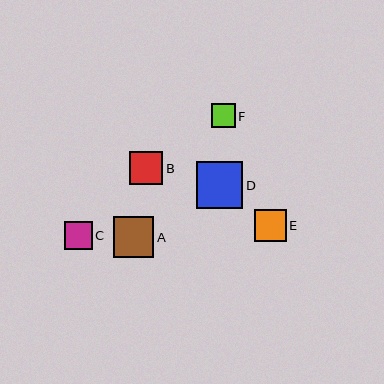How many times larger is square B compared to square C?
Square B is approximately 1.2 times the size of square C.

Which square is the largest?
Square D is the largest with a size of approximately 47 pixels.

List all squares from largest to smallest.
From largest to smallest: D, A, B, E, C, F.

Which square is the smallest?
Square F is the smallest with a size of approximately 24 pixels.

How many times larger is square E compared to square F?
Square E is approximately 1.3 times the size of square F.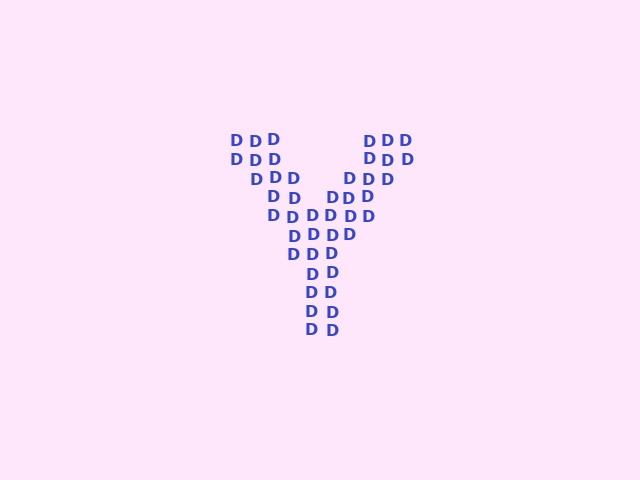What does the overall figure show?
The overall figure shows the letter Y.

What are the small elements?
The small elements are letter D's.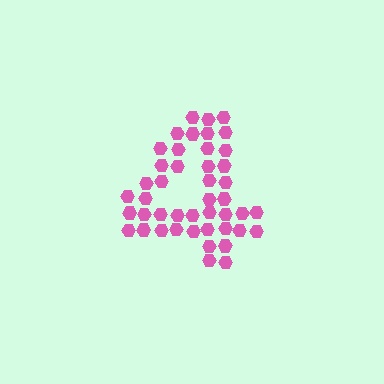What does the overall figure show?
The overall figure shows the digit 4.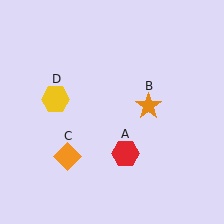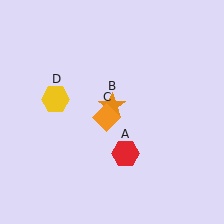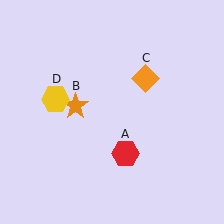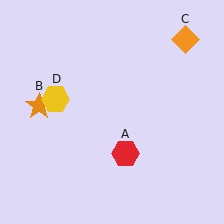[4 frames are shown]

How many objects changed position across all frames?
2 objects changed position: orange star (object B), orange diamond (object C).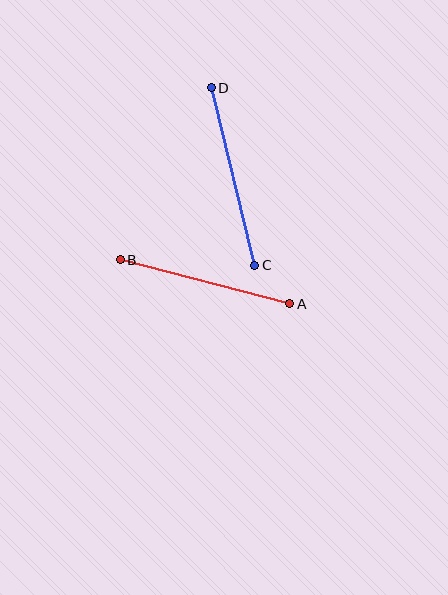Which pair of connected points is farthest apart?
Points C and D are farthest apart.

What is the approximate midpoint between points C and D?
The midpoint is at approximately (233, 176) pixels.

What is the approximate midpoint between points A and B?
The midpoint is at approximately (205, 282) pixels.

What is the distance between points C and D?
The distance is approximately 183 pixels.